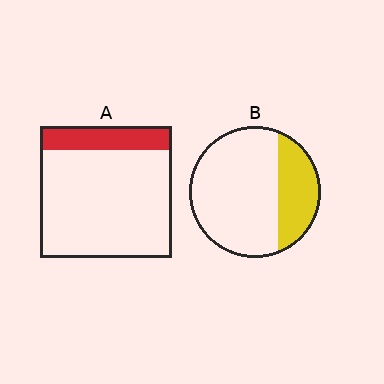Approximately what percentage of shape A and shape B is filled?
A is approximately 20% and B is approximately 30%.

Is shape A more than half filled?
No.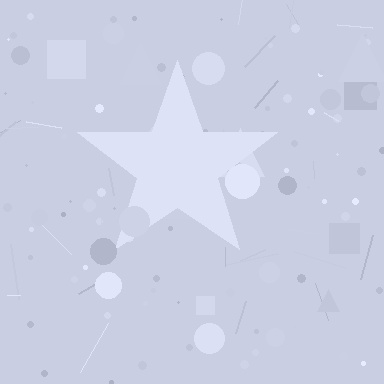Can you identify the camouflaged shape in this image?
The camouflaged shape is a star.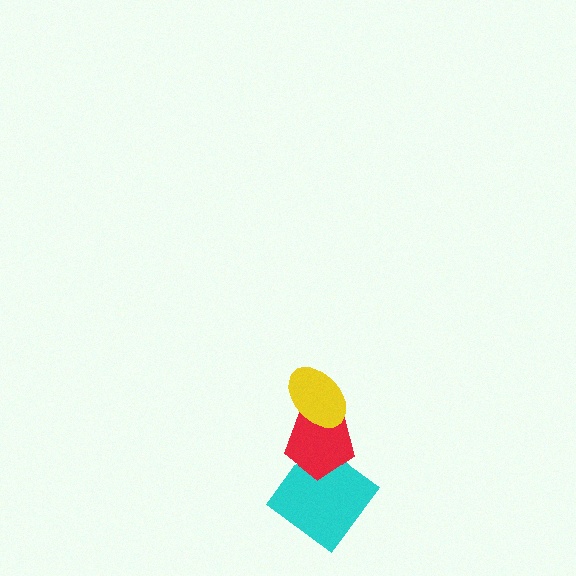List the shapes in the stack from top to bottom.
From top to bottom: the yellow ellipse, the red pentagon, the cyan diamond.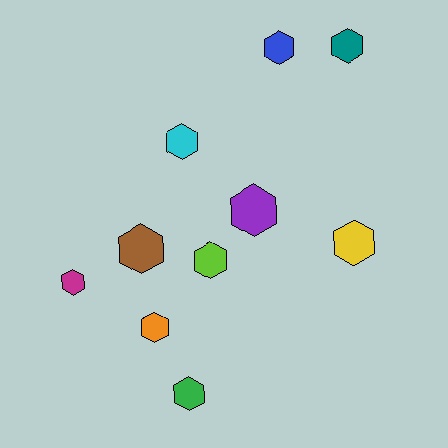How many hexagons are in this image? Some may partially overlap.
There are 10 hexagons.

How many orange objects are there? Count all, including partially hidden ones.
There is 1 orange object.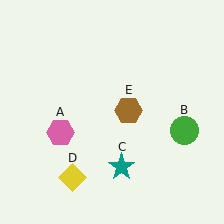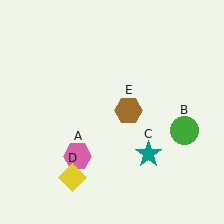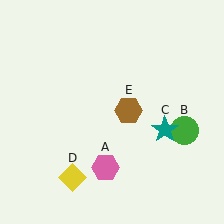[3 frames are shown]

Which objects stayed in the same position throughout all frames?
Green circle (object B) and yellow diamond (object D) and brown hexagon (object E) remained stationary.